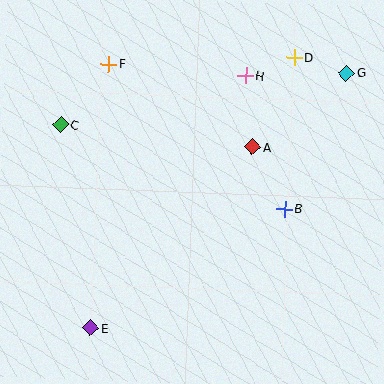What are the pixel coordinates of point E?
Point E is at (91, 328).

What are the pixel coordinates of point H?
Point H is at (246, 76).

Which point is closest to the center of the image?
Point A at (253, 147) is closest to the center.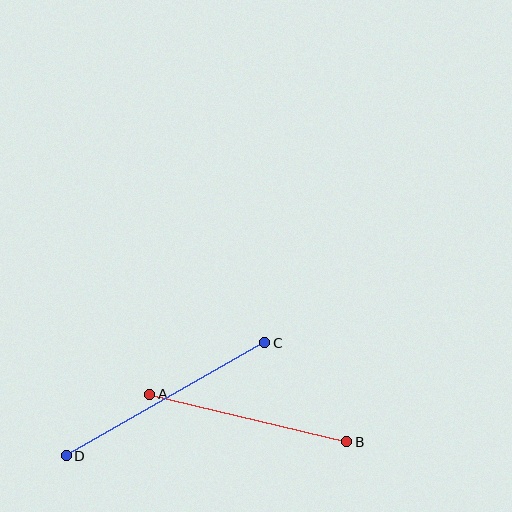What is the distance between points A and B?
The distance is approximately 203 pixels.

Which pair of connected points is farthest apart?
Points C and D are farthest apart.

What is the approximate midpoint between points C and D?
The midpoint is at approximately (165, 399) pixels.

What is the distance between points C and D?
The distance is approximately 228 pixels.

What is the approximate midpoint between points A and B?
The midpoint is at approximately (248, 418) pixels.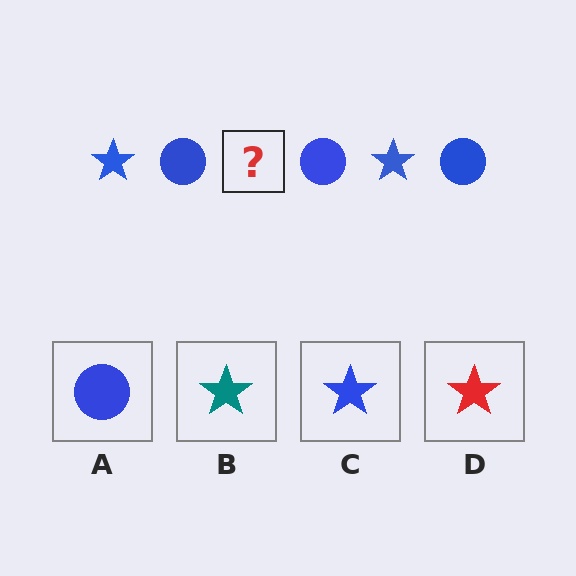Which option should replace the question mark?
Option C.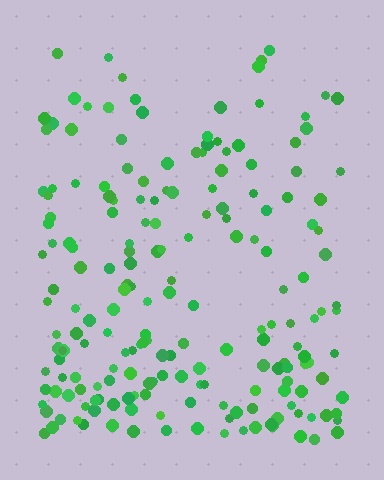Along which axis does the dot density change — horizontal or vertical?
Vertical.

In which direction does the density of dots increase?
From top to bottom, with the bottom side densest.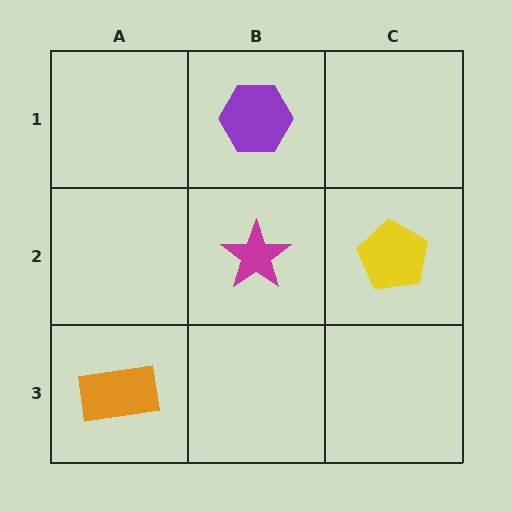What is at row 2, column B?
A magenta star.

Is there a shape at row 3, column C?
No, that cell is empty.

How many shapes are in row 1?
1 shape.